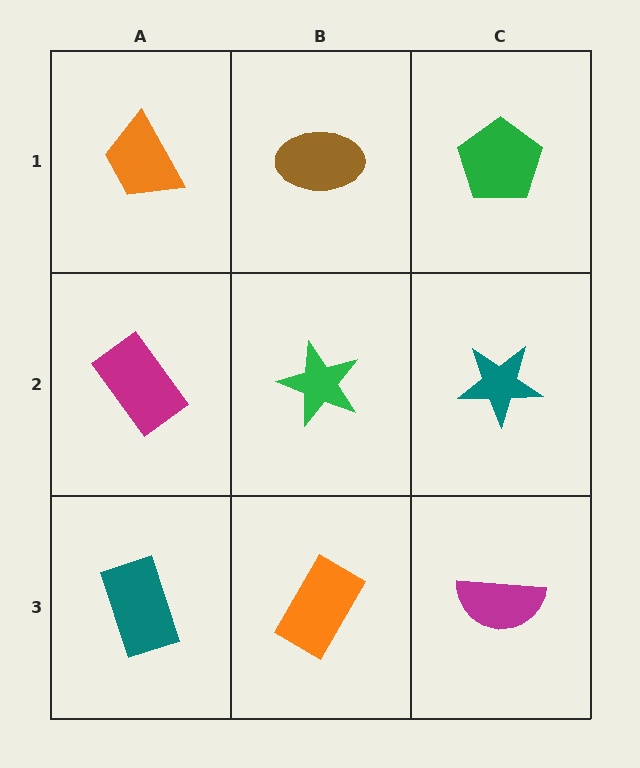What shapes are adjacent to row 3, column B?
A green star (row 2, column B), a teal rectangle (row 3, column A), a magenta semicircle (row 3, column C).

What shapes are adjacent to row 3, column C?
A teal star (row 2, column C), an orange rectangle (row 3, column B).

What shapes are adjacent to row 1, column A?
A magenta rectangle (row 2, column A), a brown ellipse (row 1, column B).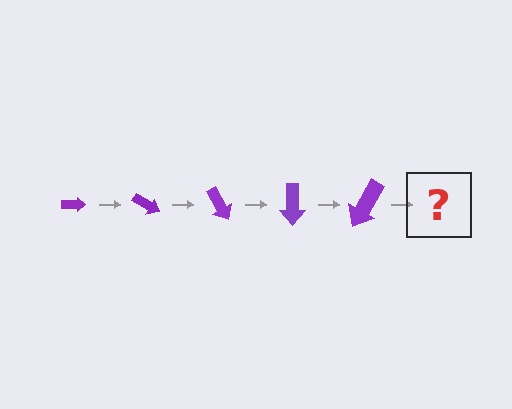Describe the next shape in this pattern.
It should be an arrow, larger than the previous one and rotated 150 degrees from the start.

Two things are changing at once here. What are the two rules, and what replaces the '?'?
The two rules are that the arrow grows larger each step and it rotates 30 degrees each step. The '?' should be an arrow, larger than the previous one and rotated 150 degrees from the start.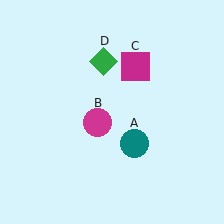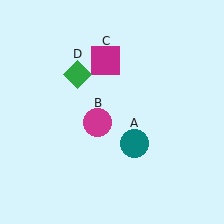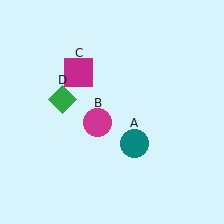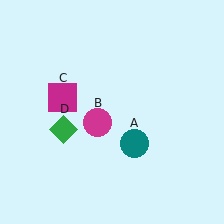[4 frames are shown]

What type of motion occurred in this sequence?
The magenta square (object C), green diamond (object D) rotated counterclockwise around the center of the scene.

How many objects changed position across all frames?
2 objects changed position: magenta square (object C), green diamond (object D).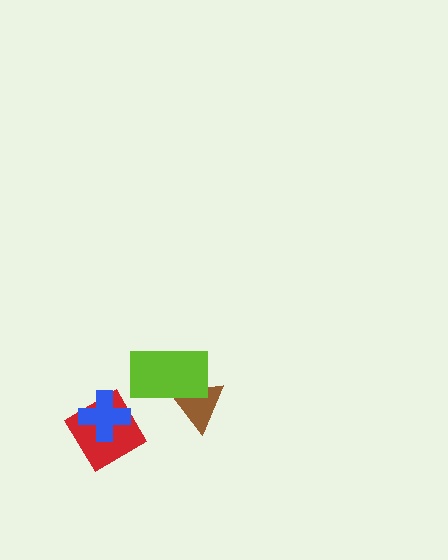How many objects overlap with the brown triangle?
1 object overlaps with the brown triangle.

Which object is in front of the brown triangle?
The lime rectangle is in front of the brown triangle.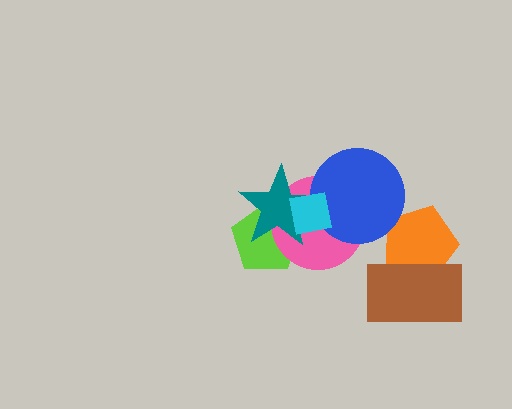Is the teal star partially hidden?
Yes, it is partially covered by another shape.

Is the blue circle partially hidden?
Yes, it is partially covered by another shape.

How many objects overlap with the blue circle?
4 objects overlap with the blue circle.